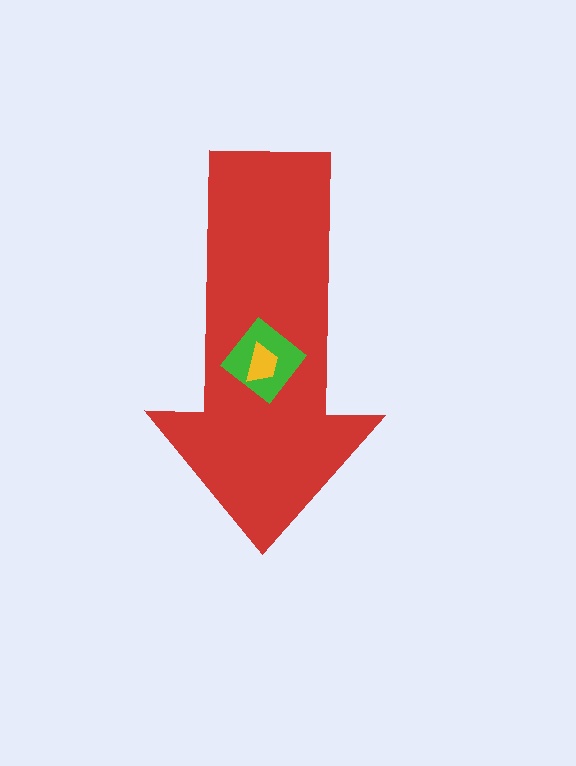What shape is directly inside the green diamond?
The yellow trapezoid.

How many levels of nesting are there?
3.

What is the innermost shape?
The yellow trapezoid.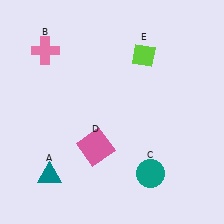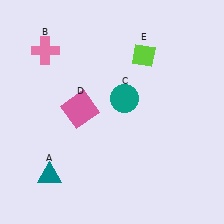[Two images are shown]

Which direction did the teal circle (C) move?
The teal circle (C) moved up.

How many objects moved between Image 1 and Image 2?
2 objects moved between the two images.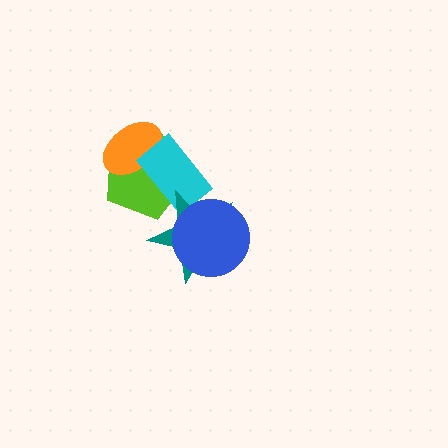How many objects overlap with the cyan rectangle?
3 objects overlap with the cyan rectangle.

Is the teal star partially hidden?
Yes, it is partially covered by another shape.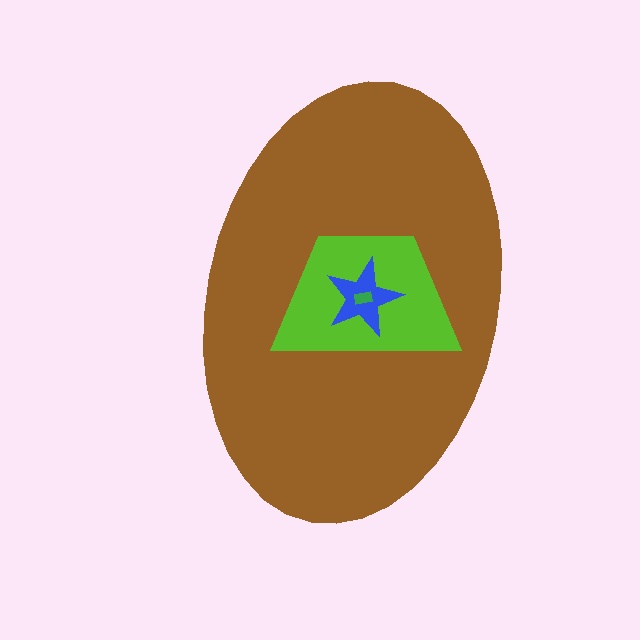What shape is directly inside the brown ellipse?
The lime trapezoid.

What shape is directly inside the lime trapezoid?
The blue star.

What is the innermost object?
The green rectangle.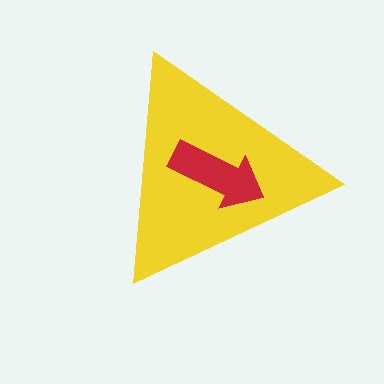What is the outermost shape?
The yellow triangle.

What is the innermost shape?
The red arrow.